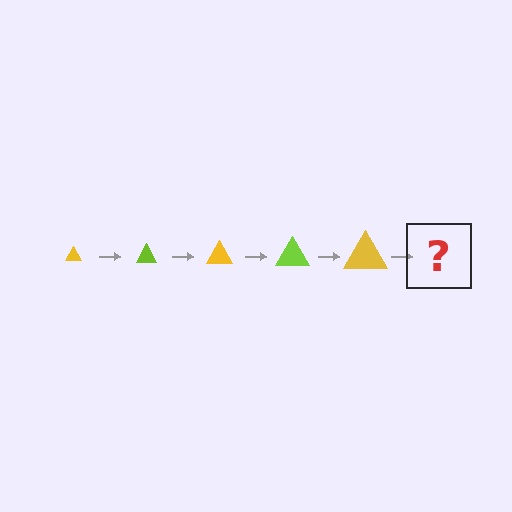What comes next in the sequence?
The next element should be a lime triangle, larger than the previous one.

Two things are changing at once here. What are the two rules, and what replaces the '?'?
The two rules are that the triangle grows larger each step and the color cycles through yellow and lime. The '?' should be a lime triangle, larger than the previous one.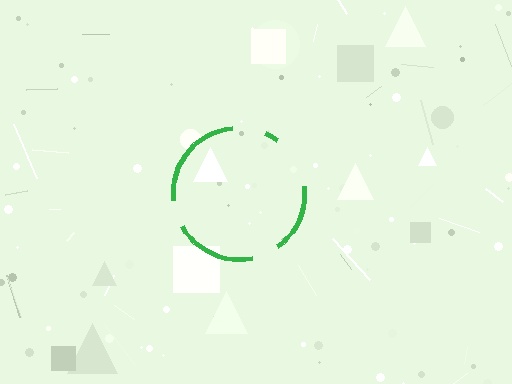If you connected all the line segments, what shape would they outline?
They would outline a circle.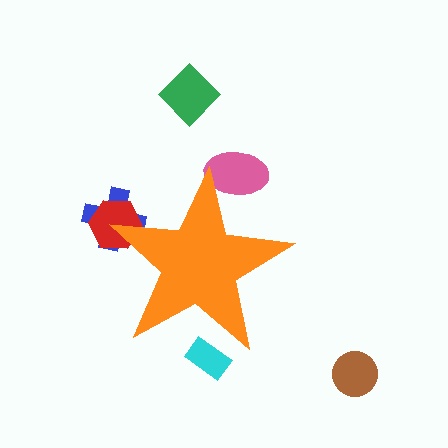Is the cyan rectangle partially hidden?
Yes, the cyan rectangle is partially hidden behind the orange star.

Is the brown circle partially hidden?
No, the brown circle is fully visible.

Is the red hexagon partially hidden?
Yes, the red hexagon is partially hidden behind the orange star.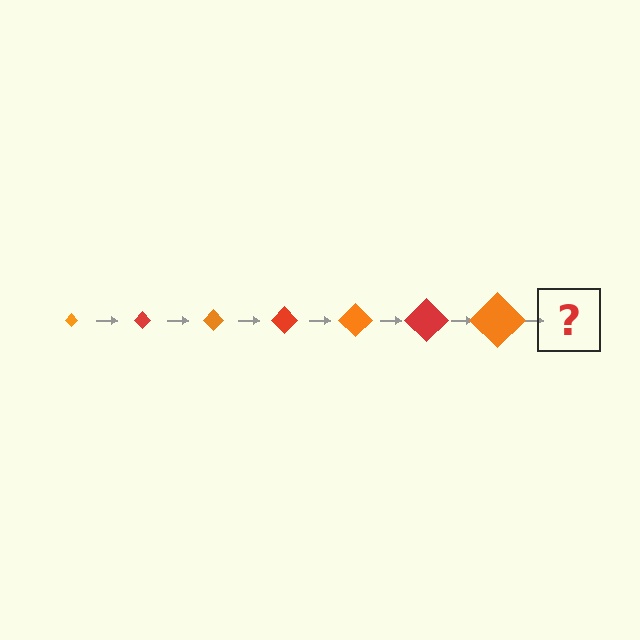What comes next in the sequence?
The next element should be a red diamond, larger than the previous one.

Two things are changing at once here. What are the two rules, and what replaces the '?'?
The two rules are that the diamond grows larger each step and the color cycles through orange and red. The '?' should be a red diamond, larger than the previous one.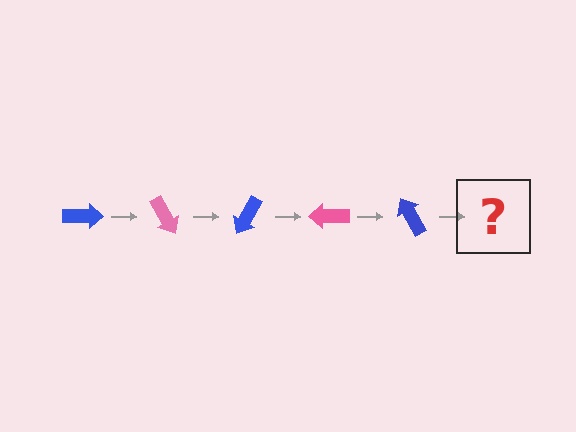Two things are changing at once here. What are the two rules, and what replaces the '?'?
The two rules are that it rotates 60 degrees each step and the color cycles through blue and pink. The '?' should be a pink arrow, rotated 300 degrees from the start.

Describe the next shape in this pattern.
It should be a pink arrow, rotated 300 degrees from the start.